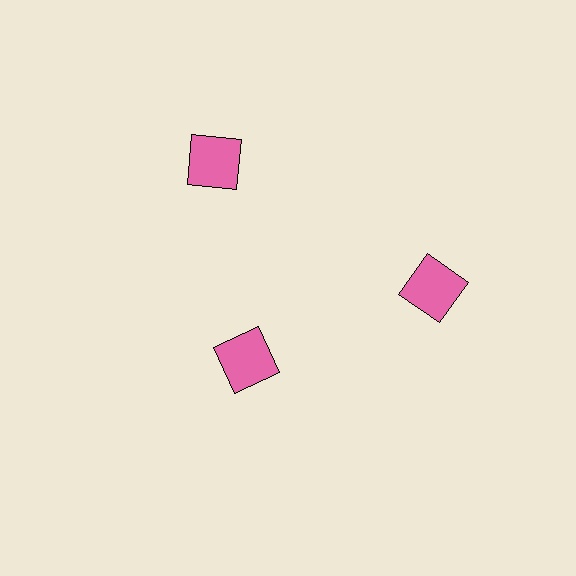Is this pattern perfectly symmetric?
No. The 3 pink squares are arranged in a ring, but one element near the 7 o'clock position is pulled inward toward the center, breaking the 3-fold rotational symmetry.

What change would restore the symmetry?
The symmetry would be restored by moving it outward, back onto the ring so that all 3 squares sit at equal angles and equal distance from the center.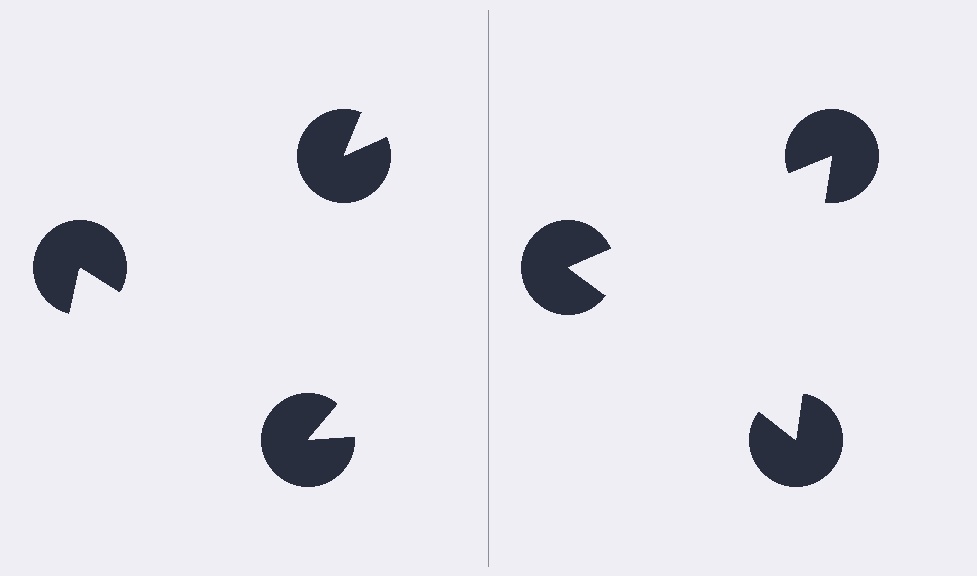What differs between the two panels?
The pac-man discs are positioned identically on both sides; only the wedge orientations differ. On the right they align to a triangle; on the left they are misaligned.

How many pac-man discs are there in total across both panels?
6 — 3 on each side.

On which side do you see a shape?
An illusory triangle appears on the right side. On the left side the wedge cuts are rotated, so no coherent shape forms.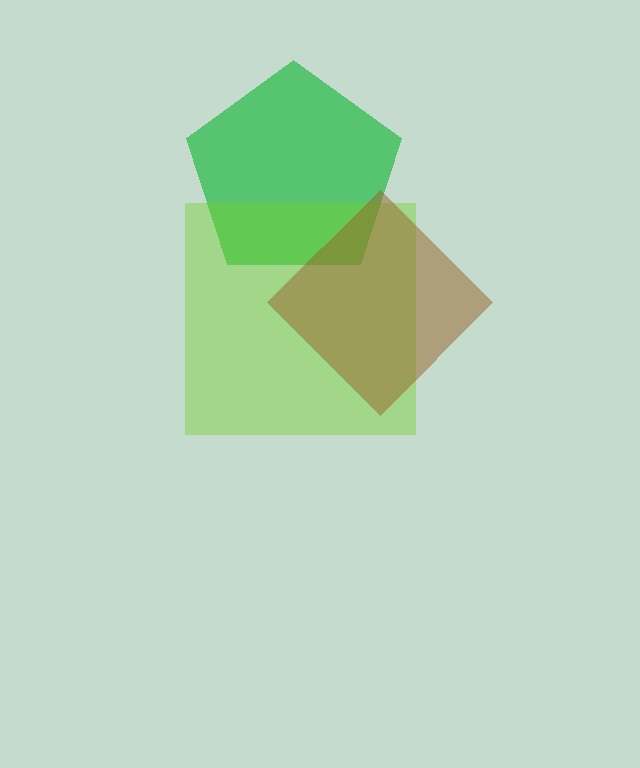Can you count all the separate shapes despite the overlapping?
Yes, there are 3 separate shapes.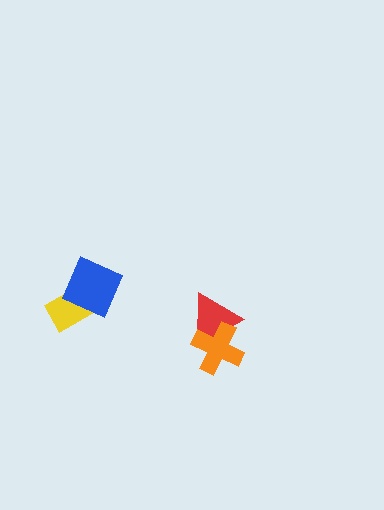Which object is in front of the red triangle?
The orange cross is in front of the red triangle.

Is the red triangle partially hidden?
Yes, it is partially covered by another shape.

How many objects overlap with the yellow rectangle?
1 object overlaps with the yellow rectangle.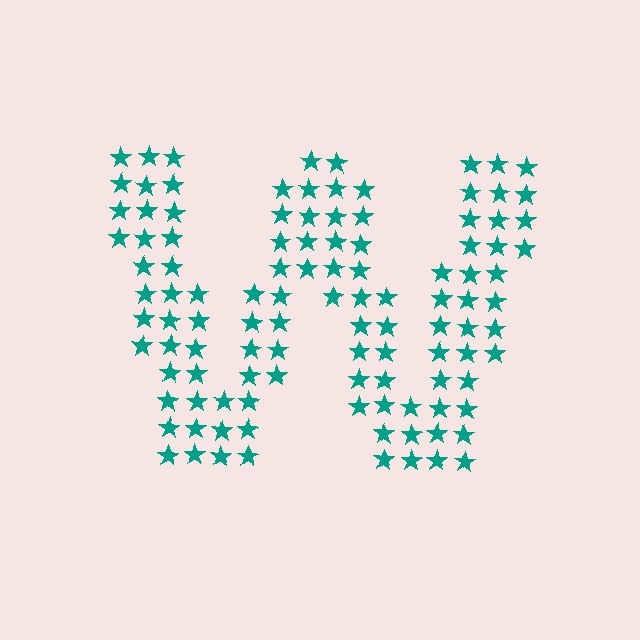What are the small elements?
The small elements are stars.